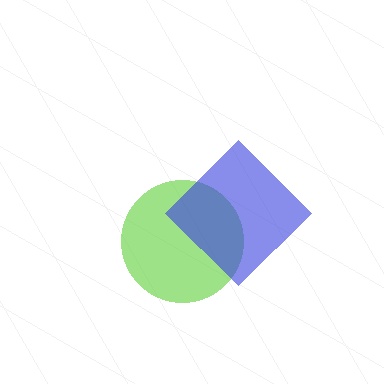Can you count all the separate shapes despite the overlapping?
Yes, there are 2 separate shapes.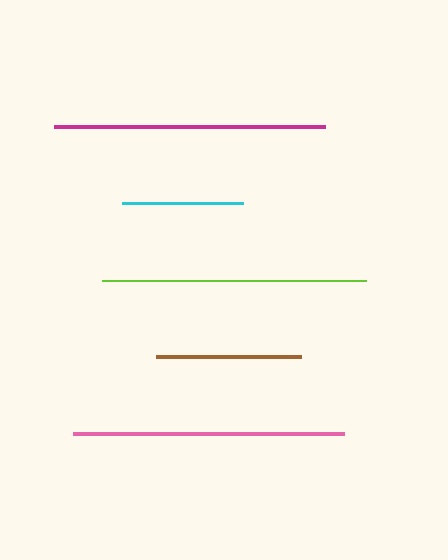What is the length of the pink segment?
The pink segment is approximately 271 pixels long.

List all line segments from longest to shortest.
From longest to shortest: pink, magenta, lime, brown, cyan.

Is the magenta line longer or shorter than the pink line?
The pink line is longer than the magenta line.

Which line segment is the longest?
The pink line is the longest at approximately 271 pixels.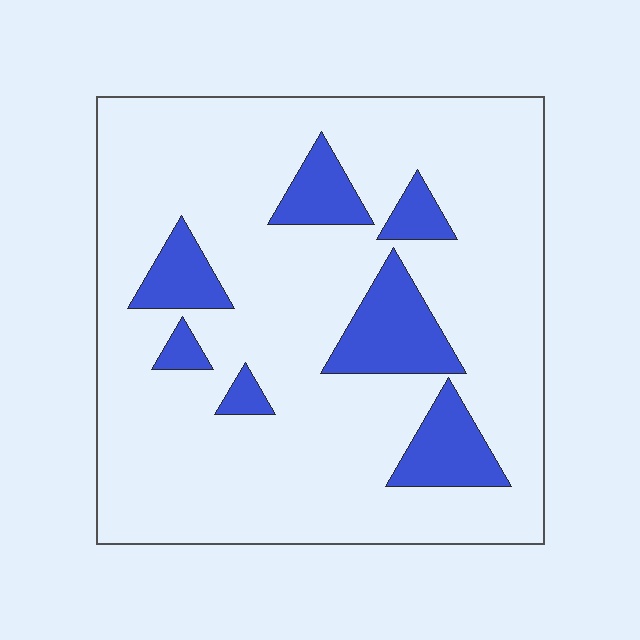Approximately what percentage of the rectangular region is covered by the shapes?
Approximately 15%.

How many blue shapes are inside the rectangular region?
7.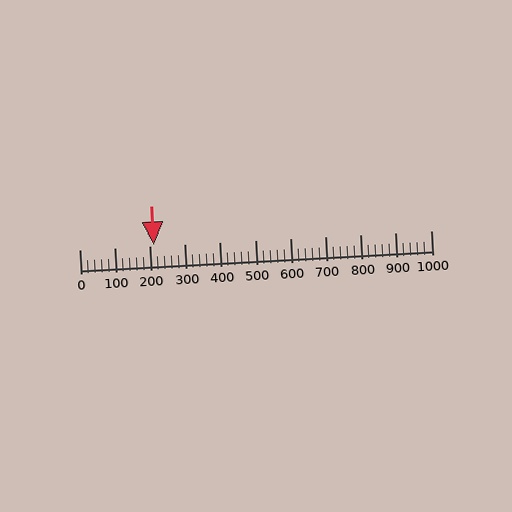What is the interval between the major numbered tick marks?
The major tick marks are spaced 100 units apart.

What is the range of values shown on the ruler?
The ruler shows values from 0 to 1000.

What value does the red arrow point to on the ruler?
The red arrow points to approximately 212.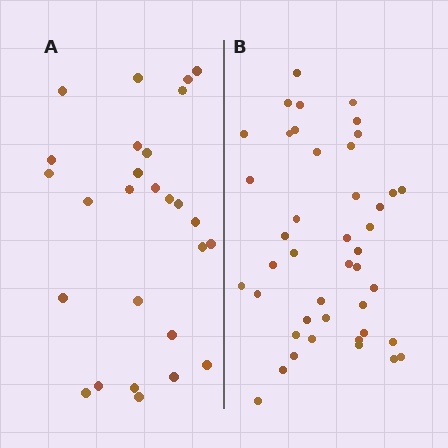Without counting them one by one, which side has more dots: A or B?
Region B (the right region) has more dots.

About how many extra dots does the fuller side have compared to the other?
Region B has approximately 15 more dots than region A.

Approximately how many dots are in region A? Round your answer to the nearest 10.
About 30 dots. (The exact count is 27, which rounds to 30.)